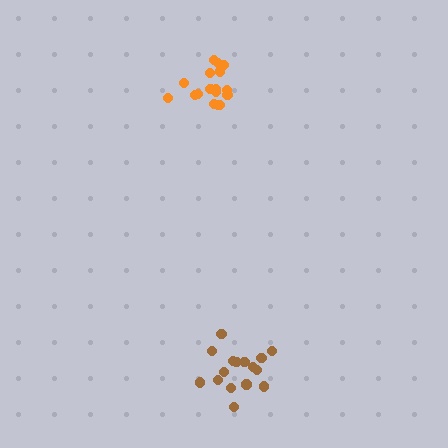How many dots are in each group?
Group 1: 18 dots, Group 2: 16 dots (34 total).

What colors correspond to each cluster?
The clusters are colored: orange, brown.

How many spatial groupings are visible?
There are 2 spatial groupings.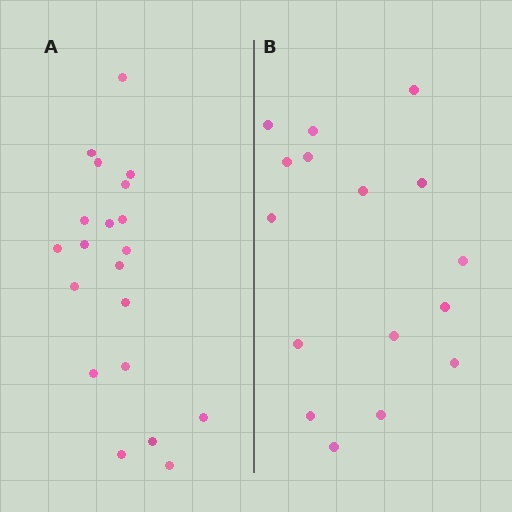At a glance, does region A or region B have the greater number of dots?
Region A (the left region) has more dots.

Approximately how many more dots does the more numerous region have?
Region A has about 4 more dots than region B.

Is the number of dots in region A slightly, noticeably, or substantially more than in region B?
Region A has noticeably more, but not dramatically so. The ratio is roughly 1.2 to 1.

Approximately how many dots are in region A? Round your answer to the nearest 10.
About 20 dots.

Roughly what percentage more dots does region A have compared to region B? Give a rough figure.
About 25% more.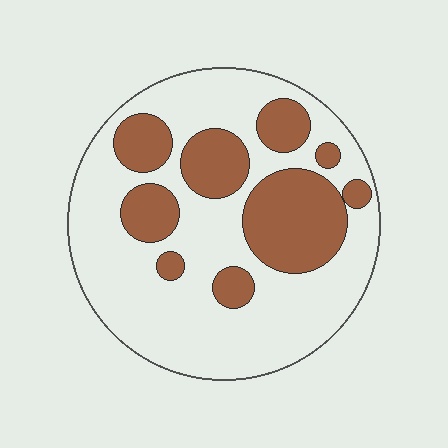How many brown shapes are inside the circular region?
9.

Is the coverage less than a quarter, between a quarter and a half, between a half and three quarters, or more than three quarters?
Between a quarter and a half.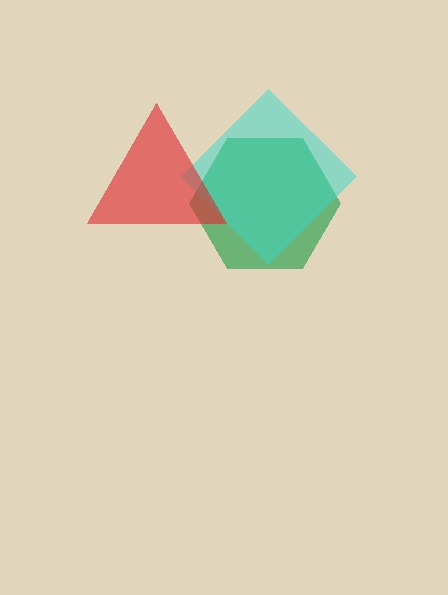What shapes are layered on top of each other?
The layered shapes are: a green hexagon, a cyan diamond, a red triangle.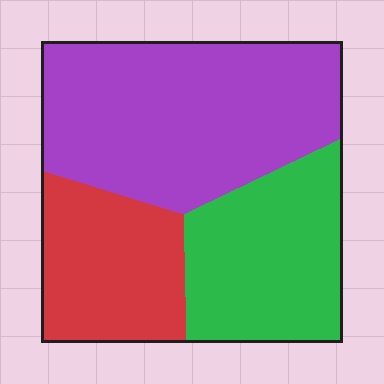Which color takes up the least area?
Red, at roughly 25%.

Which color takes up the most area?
Purple, at roughly 45%.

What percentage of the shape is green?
Green covers about 30% of the shape.